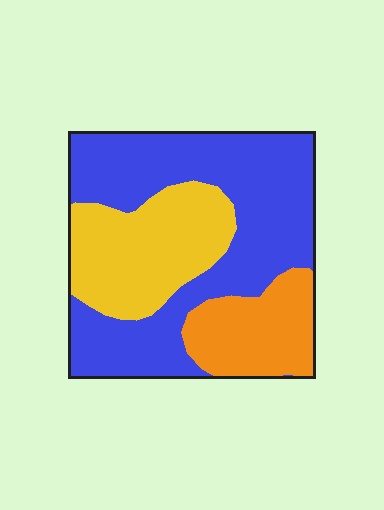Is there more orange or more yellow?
Yellow.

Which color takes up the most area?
Blue, at roughly 55%.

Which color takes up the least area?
Orange, at roughly 20%.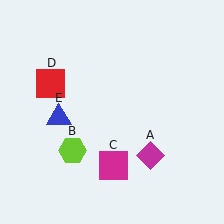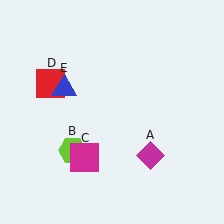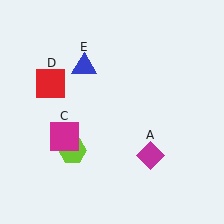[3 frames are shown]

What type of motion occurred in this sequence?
The magenta square (object C), blue triangle (object E) rotated clockwise around the center of the scene.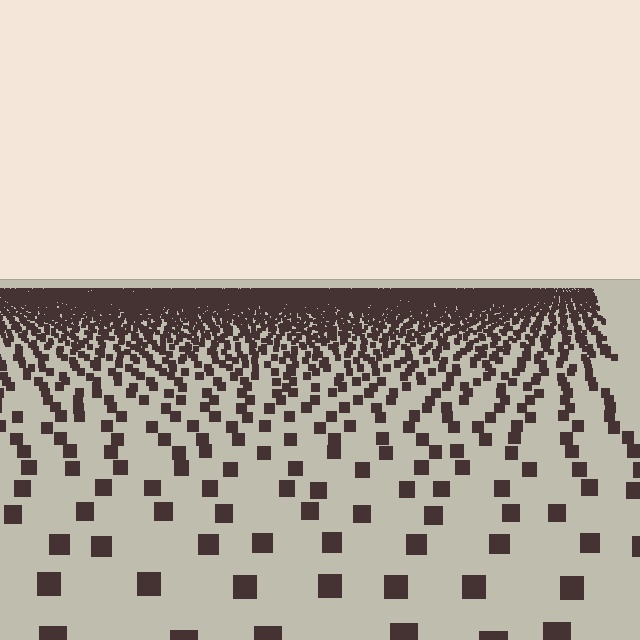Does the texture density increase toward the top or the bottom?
Density increases toward the top.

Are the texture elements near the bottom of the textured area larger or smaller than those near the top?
Larger. Near the bottom, elements are closer to the viewer and appear at a bigger on-screen size.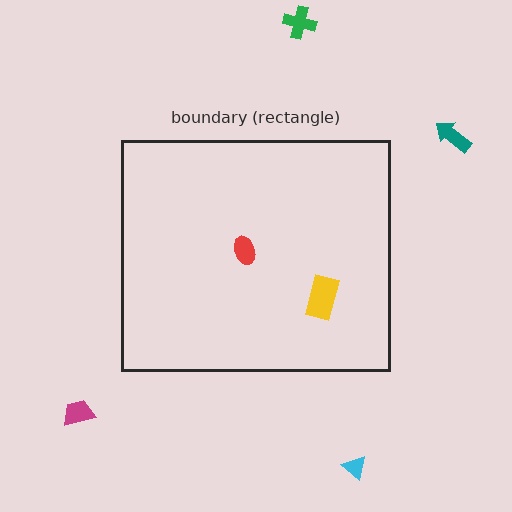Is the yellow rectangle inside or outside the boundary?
Inside.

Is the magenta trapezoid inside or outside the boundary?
Outside.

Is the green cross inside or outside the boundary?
Outside.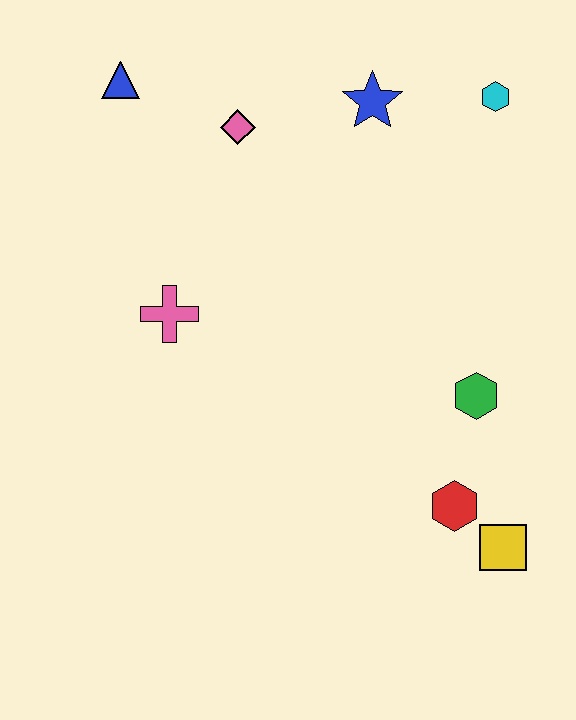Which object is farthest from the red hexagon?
The blue triangle is farthest from the red hexagon.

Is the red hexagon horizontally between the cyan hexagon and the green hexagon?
No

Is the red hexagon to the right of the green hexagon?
No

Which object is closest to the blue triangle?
The pink diamond is closest to the blue triangle.